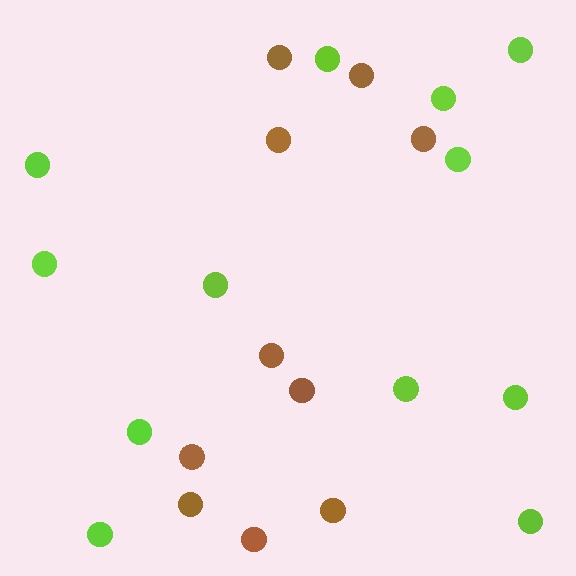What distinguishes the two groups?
There are 2 groups: one group of lime circles (12) and one group of brown circles (10).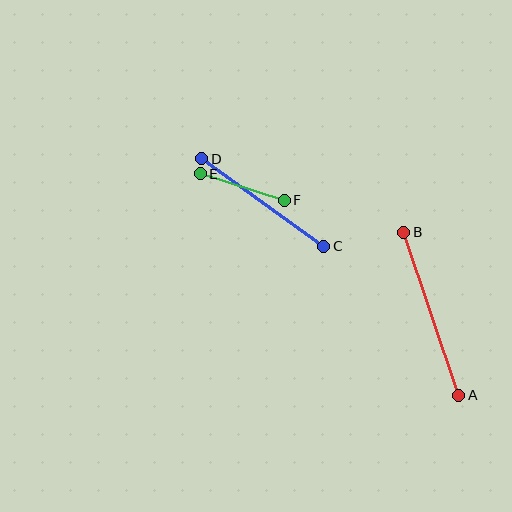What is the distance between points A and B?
The distance is approximately 172 pixels.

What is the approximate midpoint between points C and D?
The midpoint is at approximately (263, 203) pixels.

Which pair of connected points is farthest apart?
Points A and B are farthest apart.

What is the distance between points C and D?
The distance is approximately 150 pixels.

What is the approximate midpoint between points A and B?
The midpoint is at approximately (431, 314) pixels.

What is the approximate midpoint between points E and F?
The midpoint is at approximately (242, 187) pixels.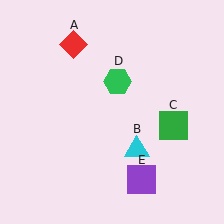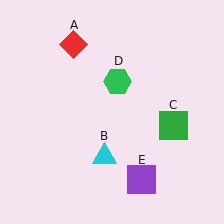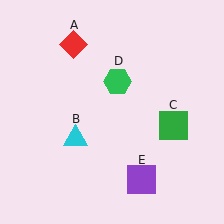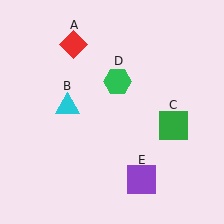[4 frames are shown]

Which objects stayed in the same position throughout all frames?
Red diamond (object A) and green square (object C) and green hexagon (object D) and purple square (object E) remained stationary.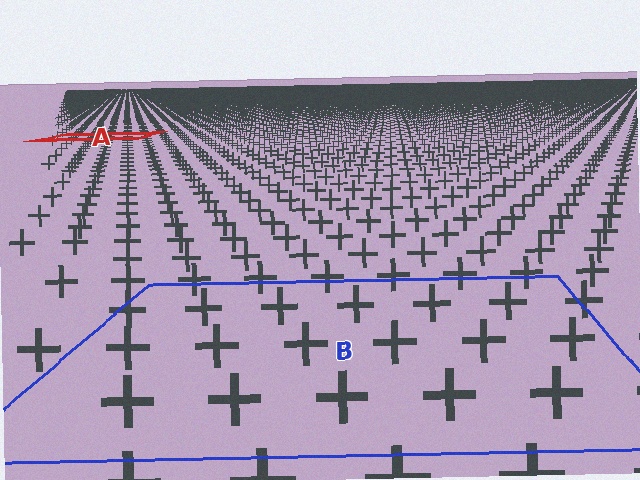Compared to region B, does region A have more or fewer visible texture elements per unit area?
Region A has more texture elements per unit area — they are packed more densely because it is farther away.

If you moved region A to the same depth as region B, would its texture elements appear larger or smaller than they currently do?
They would appear larger. At a closer depth, the same texture elements are projected at a bigger on-screen size.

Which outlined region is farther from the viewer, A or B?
Region A is farther from the viewer — the texture elements inside it appear smaller and more densely packed.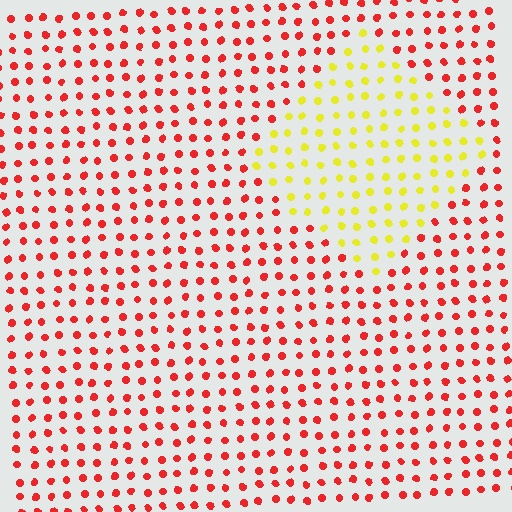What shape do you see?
I see a diamond.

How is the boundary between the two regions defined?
The boundary is defined purely by a slight shift in hue (about 63 degrees). Spacing, size, and orientation are identical on both sides.